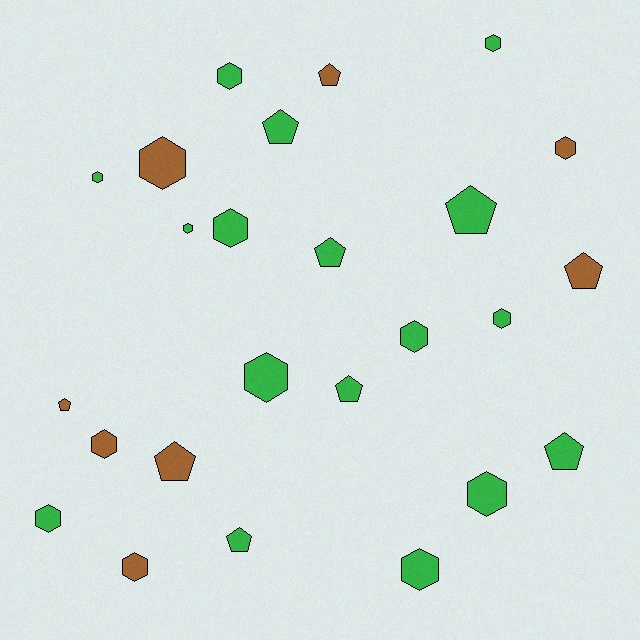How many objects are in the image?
There are 25 objects.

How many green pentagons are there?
There are 6 green pentagons.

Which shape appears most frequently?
Hexagon, with 15 objects.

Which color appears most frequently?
Green, with 17 objects.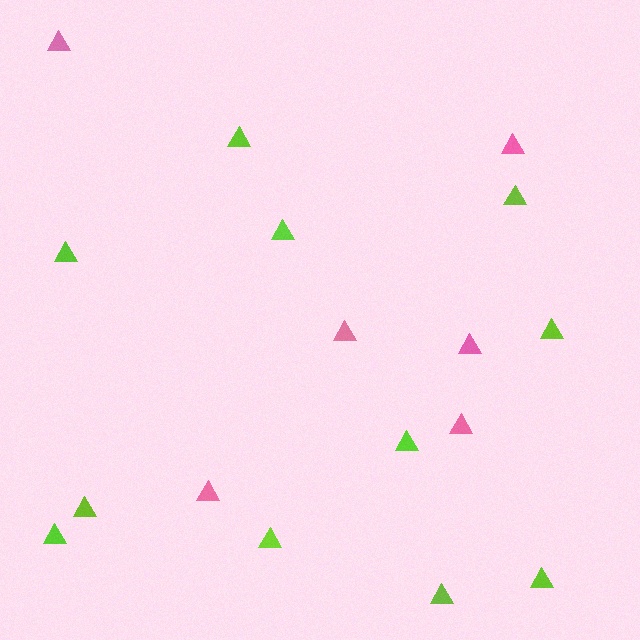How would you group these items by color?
There are 2 groups: one group of pink triangles (6) and one group of lime triangles (11).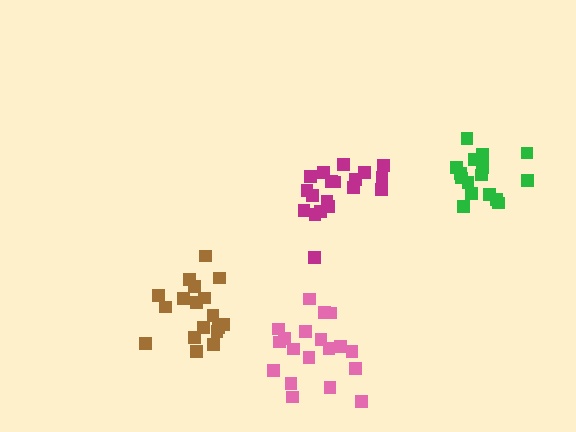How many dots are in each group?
Group 1: 18 dots, Group 2: 19 dots, Group 3: 16 dots, Group 4: 19 dots (72 total).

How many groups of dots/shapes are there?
There are 4 groups.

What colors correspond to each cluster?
The clusters are colored: brown, pink, green, magenta.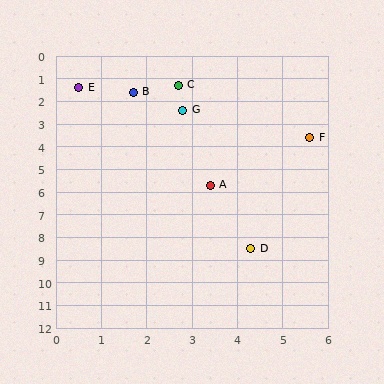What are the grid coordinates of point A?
Point A is at approximately (3.4, 5.7).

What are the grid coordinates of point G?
Point G is at approximately (2.8, 2.4).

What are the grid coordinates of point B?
Point B is at approximately (1.7, 1.6).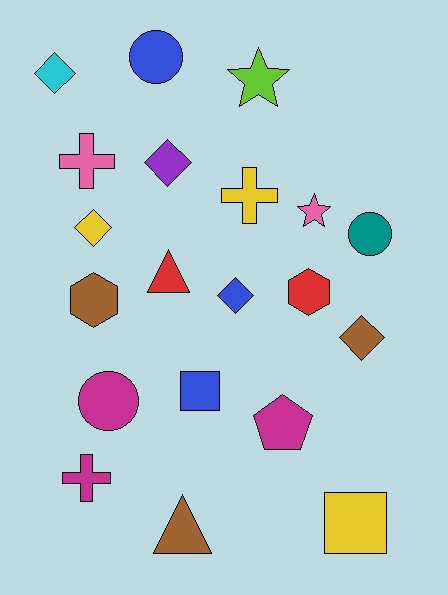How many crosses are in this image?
There are 3 crosses.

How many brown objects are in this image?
There are 3 brown objects.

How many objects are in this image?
There are 20 objects.